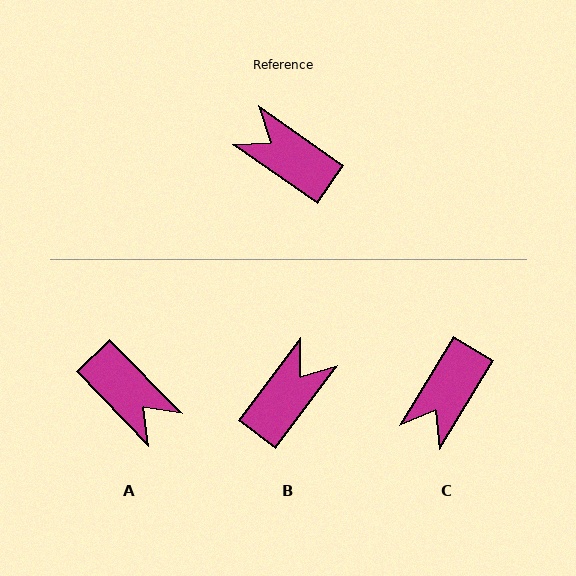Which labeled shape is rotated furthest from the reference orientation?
A, about 169 degrees away.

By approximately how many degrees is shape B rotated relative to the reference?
Approximately 92 degrees clockwise.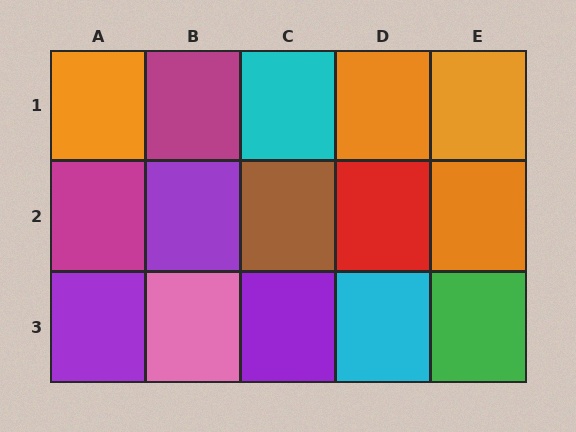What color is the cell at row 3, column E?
Green.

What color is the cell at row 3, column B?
Pink.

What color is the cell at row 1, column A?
Orange.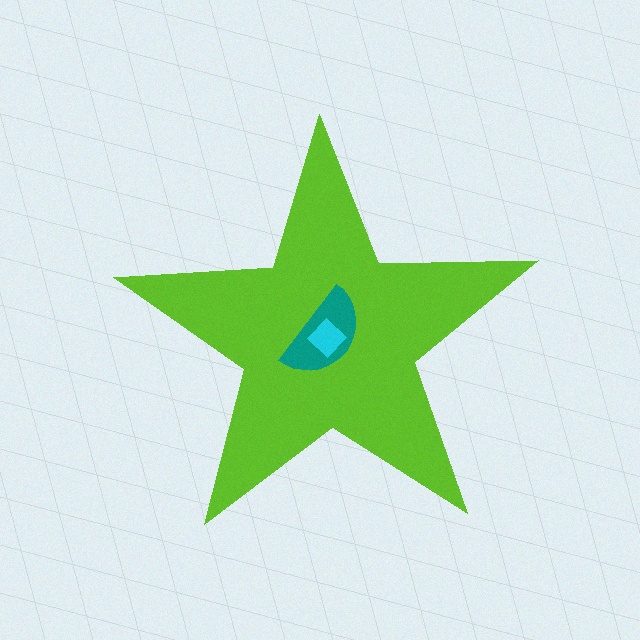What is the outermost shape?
The lime star.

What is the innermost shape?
The cyan diamond.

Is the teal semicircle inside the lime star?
Yes.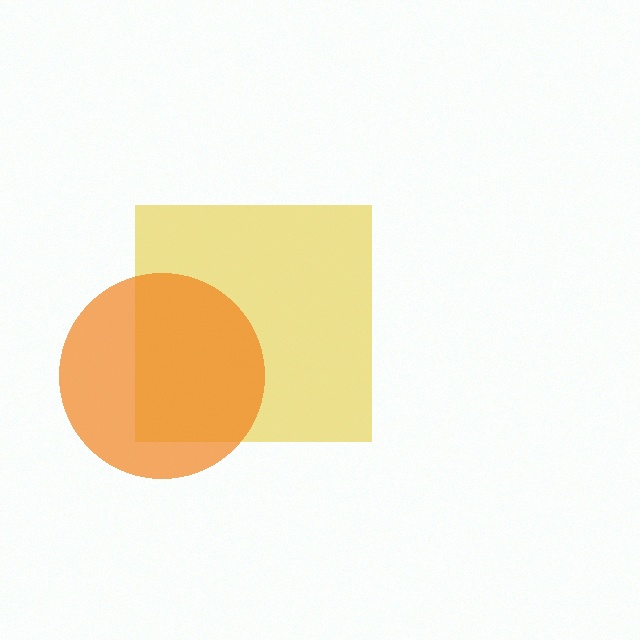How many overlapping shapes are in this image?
There are 2 overlapping shapes in the image.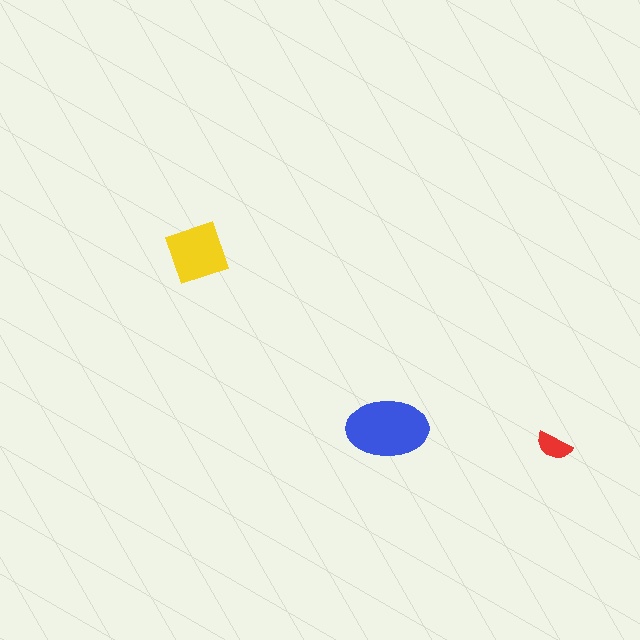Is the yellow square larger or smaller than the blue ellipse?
Smaller.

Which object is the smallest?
The red semicircle.